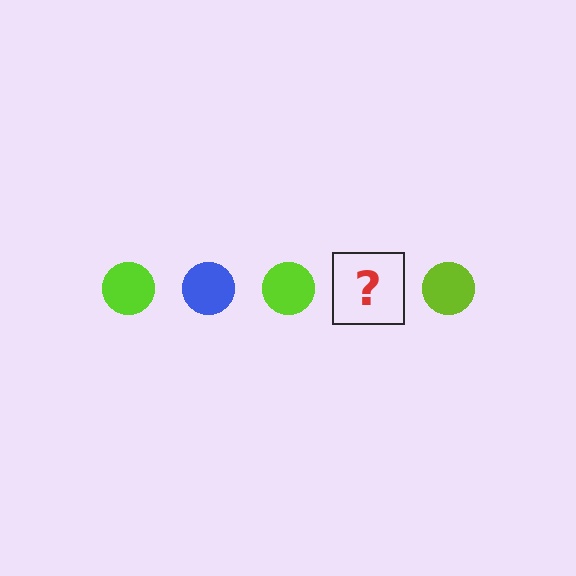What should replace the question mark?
The question mark should be replaced with a blue circle.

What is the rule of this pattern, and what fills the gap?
The rule is that the pattern cycles through lime, blue circles. The gap should be filled with a blue circle.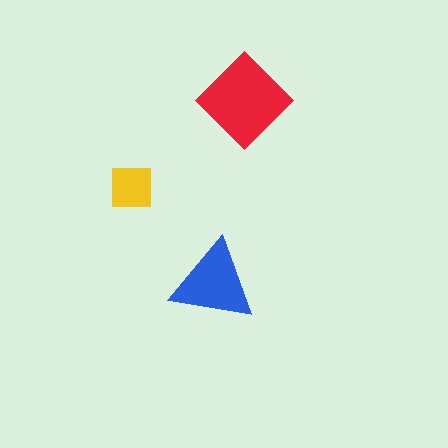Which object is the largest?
The red diamond.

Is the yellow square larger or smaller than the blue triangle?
Smaller.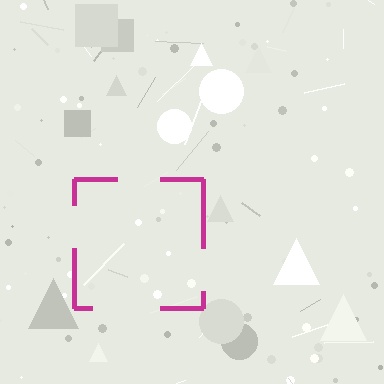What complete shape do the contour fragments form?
The contour fragments form a square.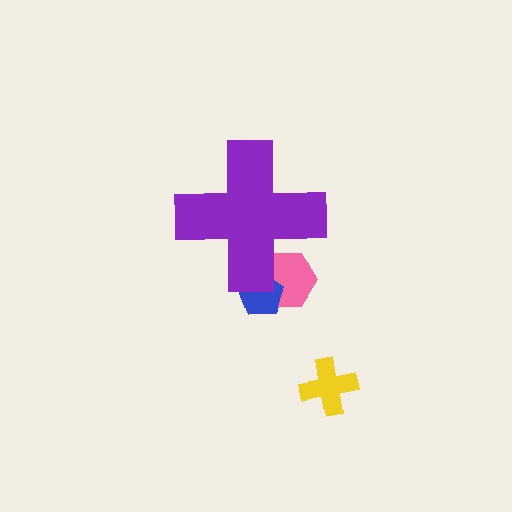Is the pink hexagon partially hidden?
Yes, the pink hexagon is partially hidden behind the purple cross.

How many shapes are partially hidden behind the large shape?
2 shapes are partially hidden.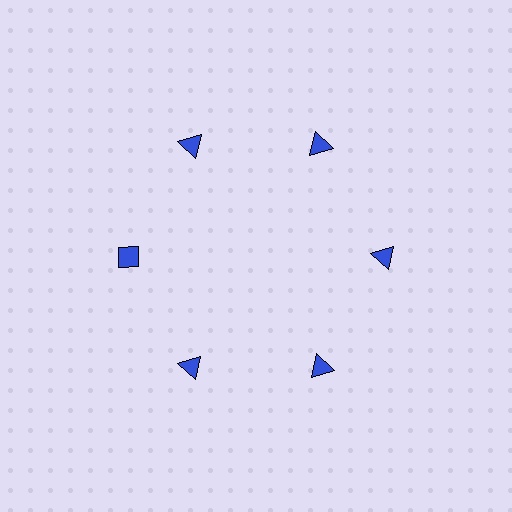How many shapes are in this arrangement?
There are 6 shapes arranged in a ring pattern.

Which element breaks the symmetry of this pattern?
The blue diamond at roughly the 9 o'clock position breaks the symmetry. All other shapes are blue triangles.